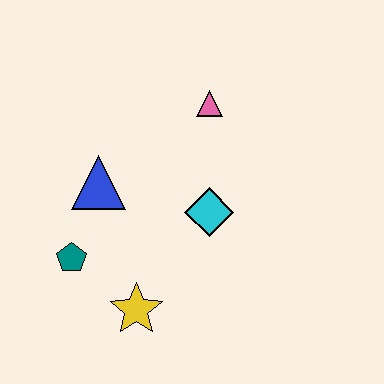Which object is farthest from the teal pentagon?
The pink triangle is farthest from the teal pentagon.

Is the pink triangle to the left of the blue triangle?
No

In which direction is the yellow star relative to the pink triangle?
The yellow star is below the pink triangle.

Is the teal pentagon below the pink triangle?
Yes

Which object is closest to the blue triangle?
The teal pentagon is closest to the blue triangle.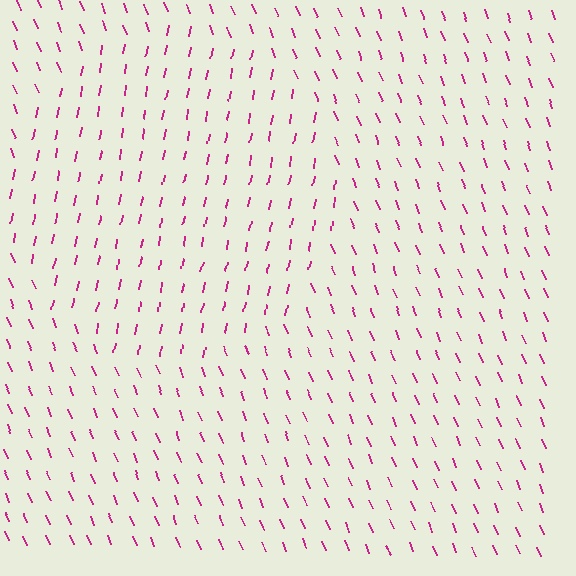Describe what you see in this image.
The image is filled with small magenta line segments. A circle region in the image has lines oriented differently from the surrounding lines, creating a visible texture boundary.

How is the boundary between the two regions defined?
The boundary is defined purely by a change in line orientation (approximately 33 degrees difference). All lines are the same color and thickness.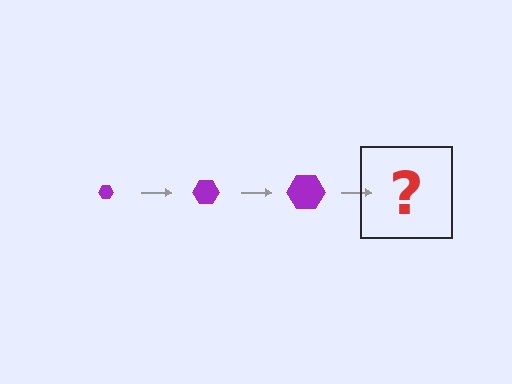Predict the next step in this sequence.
The next step is a purple hexagon, larger than the previous one.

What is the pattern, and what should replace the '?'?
The pattern is that the hexagon gets progressively larger each step. The '?' should be a purple hexagon, larger than the previous one.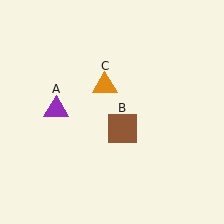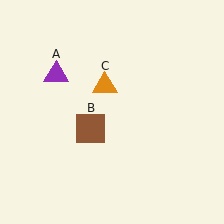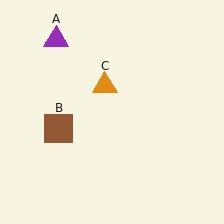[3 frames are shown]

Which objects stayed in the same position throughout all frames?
Orange triangle (object C) remained stationary.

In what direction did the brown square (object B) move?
The brown square (object B) moved left.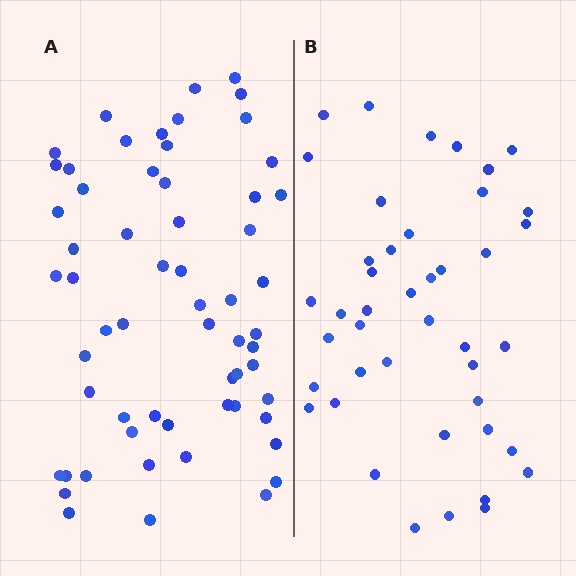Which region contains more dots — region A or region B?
Region A (the left region) has more dots.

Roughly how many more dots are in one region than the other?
Region A has approximately 15 more dots than region B.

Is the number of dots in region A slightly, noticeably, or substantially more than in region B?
Region A has noticeably more, but not dramatically so. The ratio is roughly 1.4 to 1.